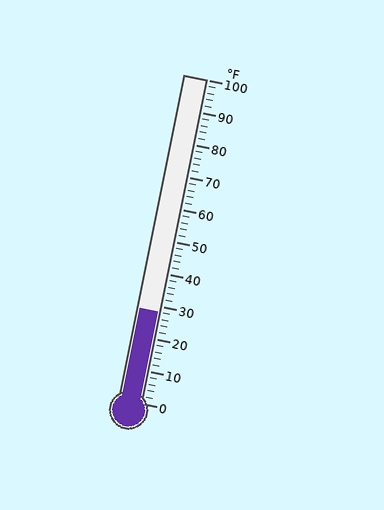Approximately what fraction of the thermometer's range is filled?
The thermometer is filled to approximately 30% of its range.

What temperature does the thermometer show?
The thermometer shows approximately 28°F.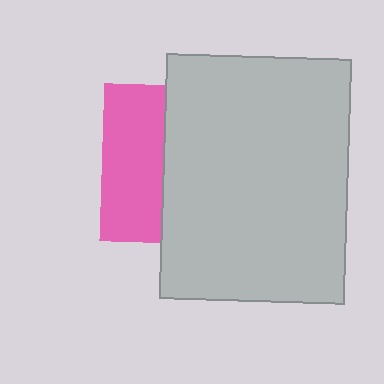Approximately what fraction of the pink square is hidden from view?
Roughly 62% of the pink square is hidden behind the light gray rectangle.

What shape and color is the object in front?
The object in front is a light gray rectangle.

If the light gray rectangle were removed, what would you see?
You would see the complete pink square.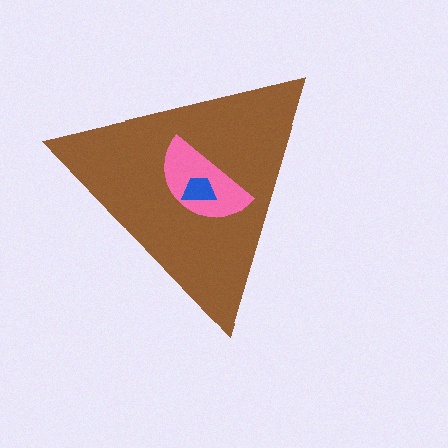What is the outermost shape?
The brown triangle.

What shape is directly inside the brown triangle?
The pink semicircle.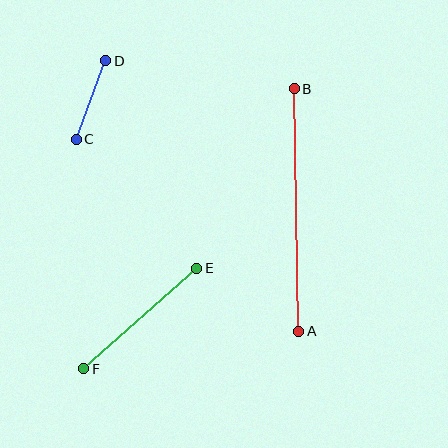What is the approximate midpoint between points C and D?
The midpoint is at approximately (91, 100) pixels.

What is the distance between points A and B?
The distance is approximately 242 pixels.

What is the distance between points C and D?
The distance is approximately 84 pixels.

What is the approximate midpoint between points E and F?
The midpoint is at approximately (140, 319) pixels.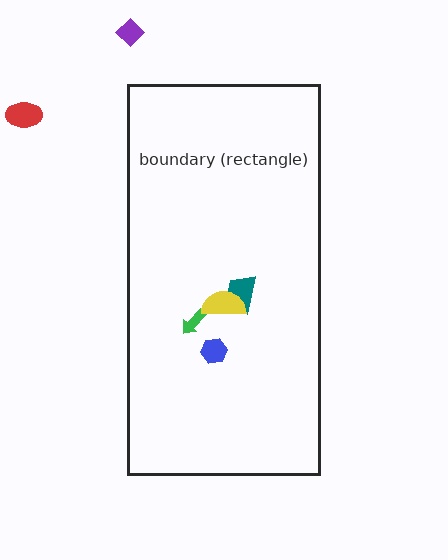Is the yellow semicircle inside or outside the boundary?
Inside.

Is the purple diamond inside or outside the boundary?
Outside.